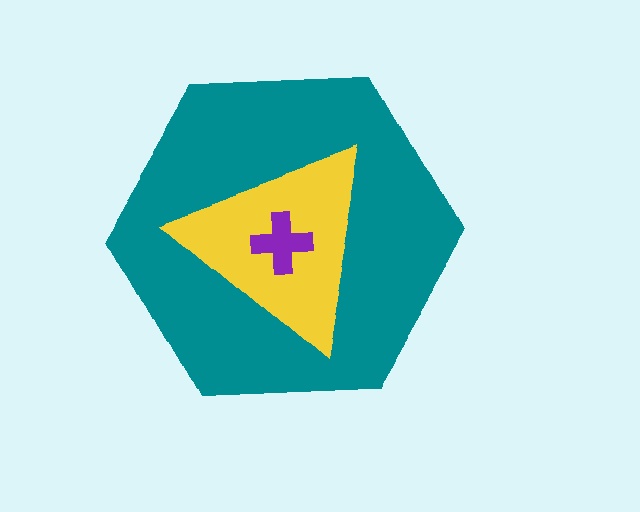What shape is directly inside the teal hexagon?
The yellow triangle.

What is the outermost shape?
The teal hexagon.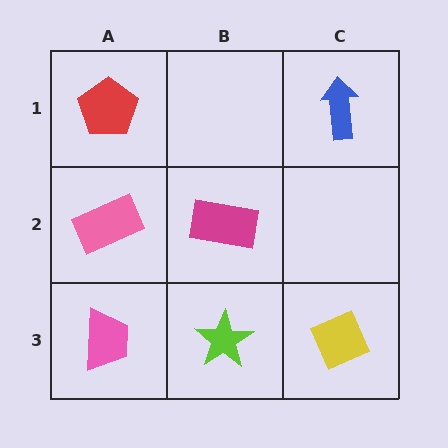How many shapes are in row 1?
2 shapes.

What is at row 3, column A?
A pink trapezoid.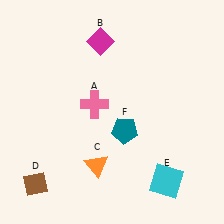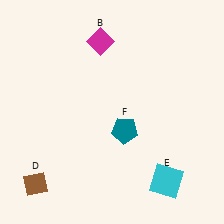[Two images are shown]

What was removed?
The pink cross (A), the orange triangle (C) were removed in Image 2.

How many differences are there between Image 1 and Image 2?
There are 2 differences between the two images.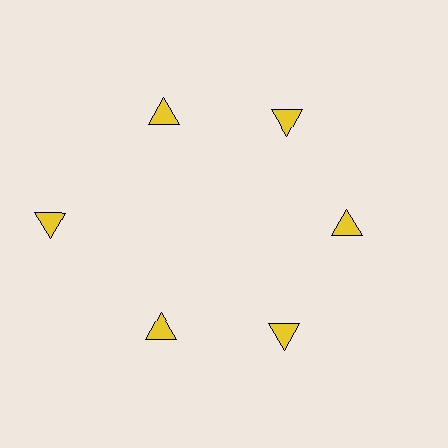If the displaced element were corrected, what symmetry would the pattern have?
It would have 6-fold rotational symmetry — the pattern would map onto itself every 60 degrees.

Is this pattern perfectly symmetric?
No. The 6 yellow triangles are arranged in a ring, but one element near the 9 o'clock position is pushed outward from the center, breaking the 6-fold rotational symmetry.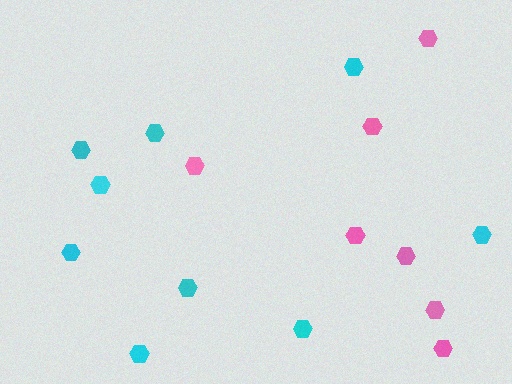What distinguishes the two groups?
There are 2 groups: one group of pink hexagons (7) and one group of cyan hexagons (9).